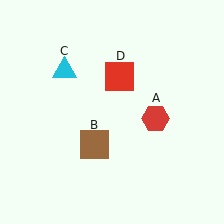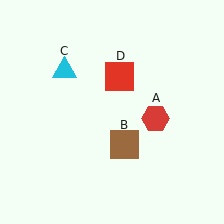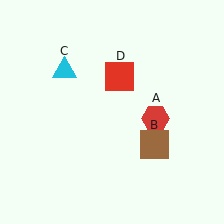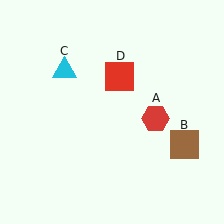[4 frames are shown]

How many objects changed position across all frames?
1 object changed position: brown square (object B).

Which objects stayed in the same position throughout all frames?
Red hexagon (object A) and cyan triangle (object C) and red square (object D) remained stationary.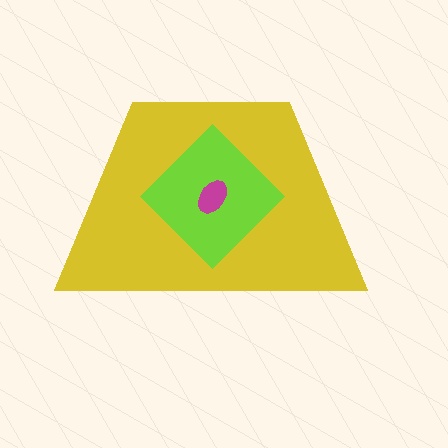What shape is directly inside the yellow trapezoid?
The lime diamond.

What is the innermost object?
The magenta ellipse.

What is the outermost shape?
The yellow trapezoid.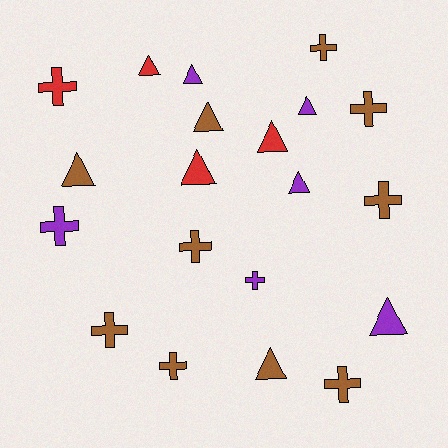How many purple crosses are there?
There are 2 purple crosses.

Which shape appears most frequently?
Cross, with 10 objects.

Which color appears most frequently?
Brown, with 10 objects.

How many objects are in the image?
There are 20 objects.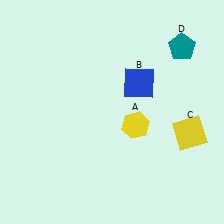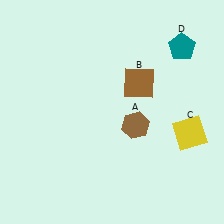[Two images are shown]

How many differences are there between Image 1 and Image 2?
There are 2 differences between the two images.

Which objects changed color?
A changed from yellow to brown. B changed from blue to brown.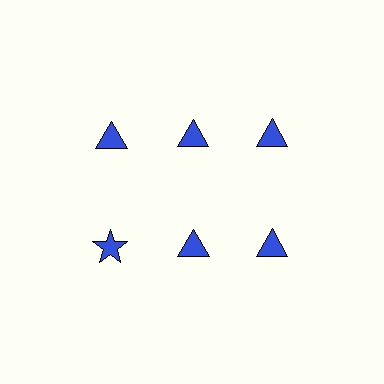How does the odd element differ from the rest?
It has a different shape: star instead of triangle.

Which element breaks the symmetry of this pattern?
The blue star in the second row, leftmost column breaks the symmetry. All other shapes are blue triangles.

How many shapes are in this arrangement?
There are 6 shapes arranged in a grid pattern.